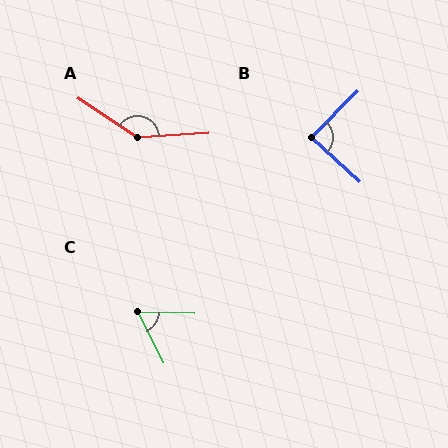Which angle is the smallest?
C, at approximately 63 degrees.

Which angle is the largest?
A, at approximately 143 degrees.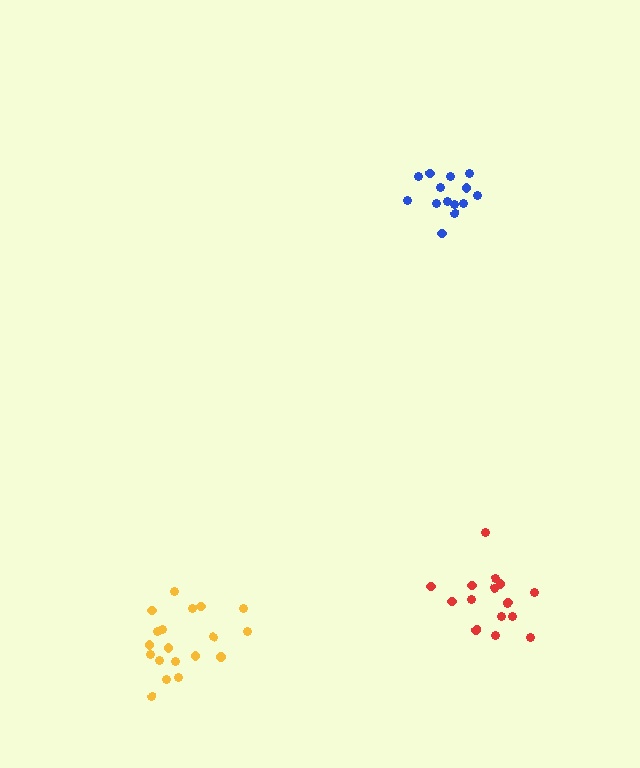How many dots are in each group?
Group 1: 14 dots, Group 2: 19 dots, Group 3: 16 dots (49 total).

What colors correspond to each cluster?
The clusters are colored: blue, yellow, red.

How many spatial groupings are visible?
There are 3 spatial groupings.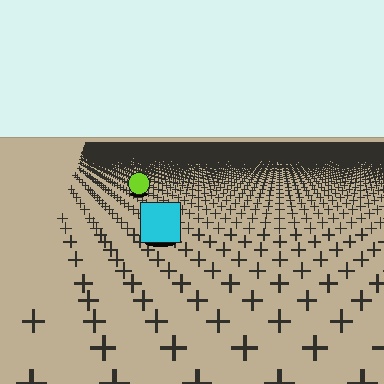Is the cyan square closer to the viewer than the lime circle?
Yes. The cyan square is closer — you can tell from the texture gradient: the ground texture is coarser near it.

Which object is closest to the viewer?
The cyan square is closest. The texture marks near it are larger and more spread out.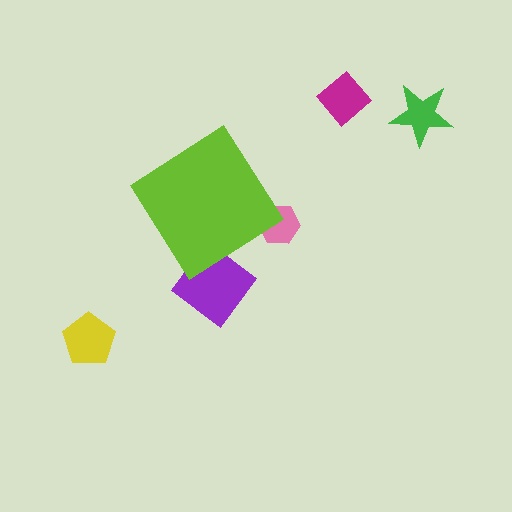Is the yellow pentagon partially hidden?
No, the yellow pentagon is fully visible.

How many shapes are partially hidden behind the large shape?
2 shapes are partially hidden.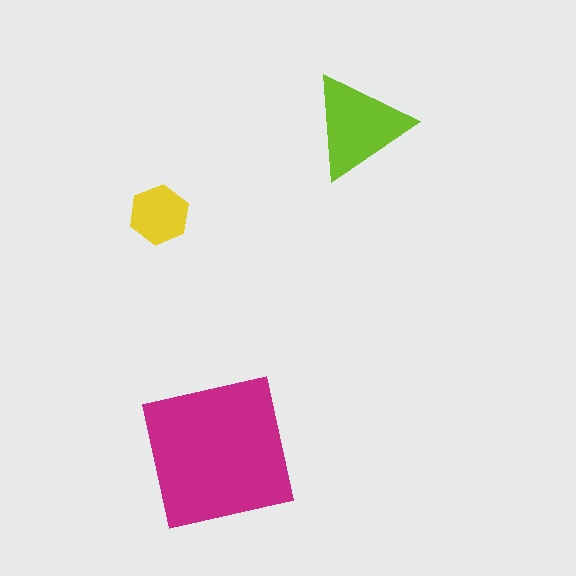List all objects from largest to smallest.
The magenta square, the lime triangle, the yellow hexagon.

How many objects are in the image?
There are 3 objects in the image.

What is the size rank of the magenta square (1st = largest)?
1st.